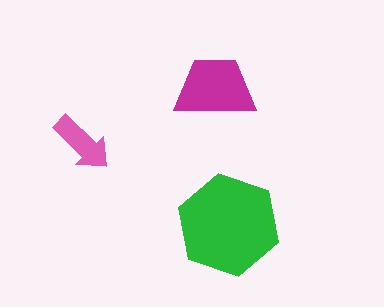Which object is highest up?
The magenta trapezoid is topmost.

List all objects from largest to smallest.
The green hexagon, the magenta trapezoid, the pink arrow.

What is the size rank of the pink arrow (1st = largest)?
3rd.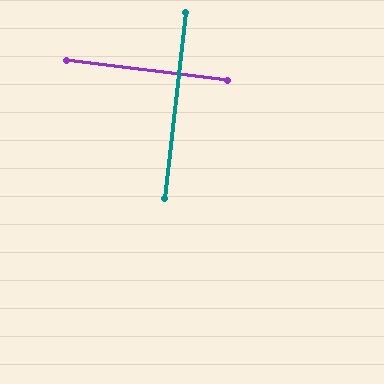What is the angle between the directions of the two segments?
Approximately 89 degrees.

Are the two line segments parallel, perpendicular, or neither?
Perpendicular — they meet at approximately 89°.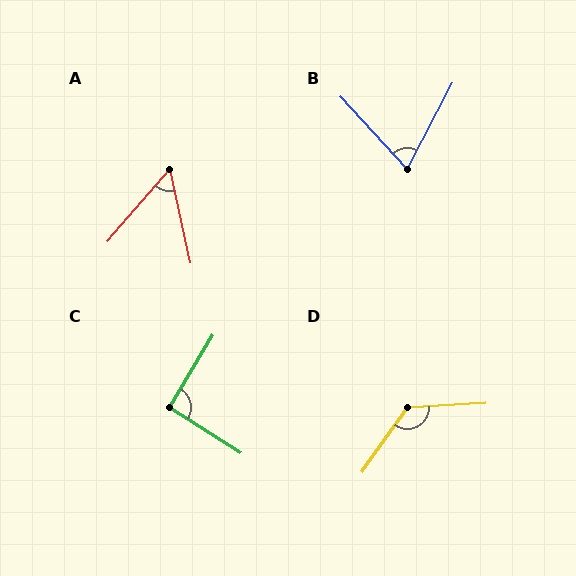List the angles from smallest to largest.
A (53°), B (70°), C (91°), D (129°).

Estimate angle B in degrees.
Approximately 70 degrees.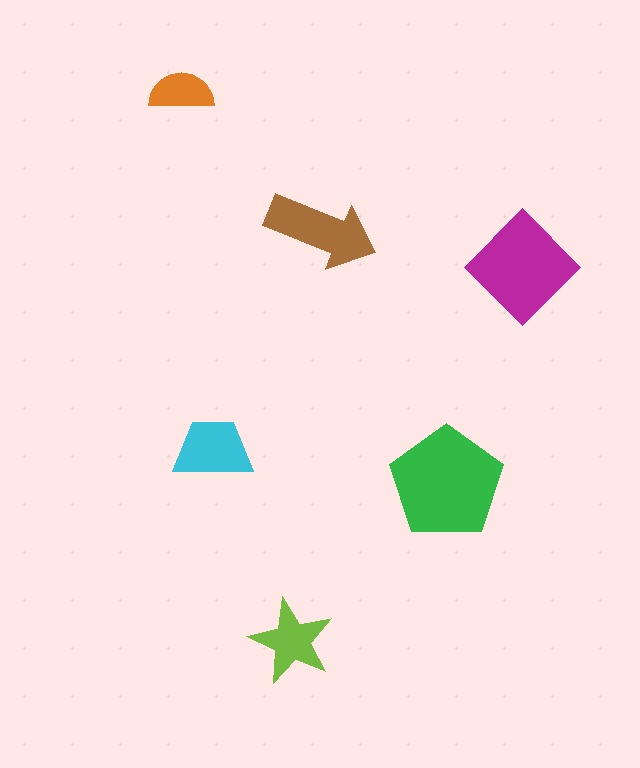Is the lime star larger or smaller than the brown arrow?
Smaller.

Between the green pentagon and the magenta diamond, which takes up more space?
The green pentagon.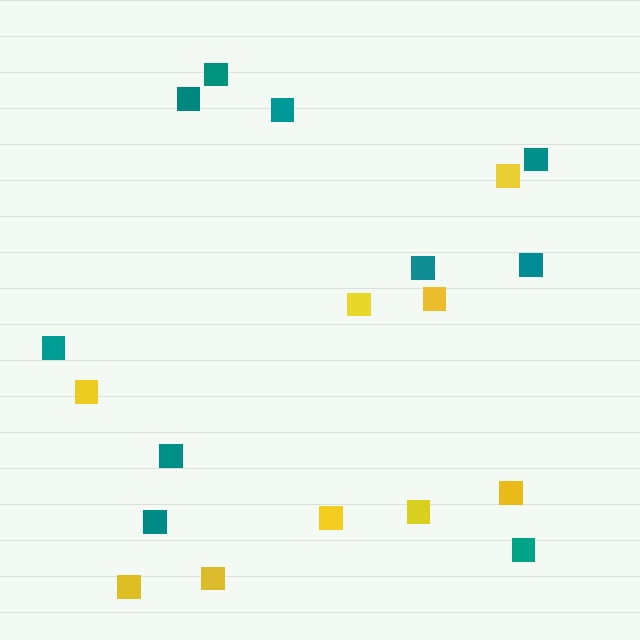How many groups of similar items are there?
There are 2 groups: one group of teal squares (10) and one group of yellow squares (9).